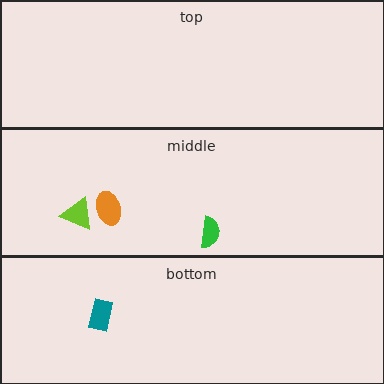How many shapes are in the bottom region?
1.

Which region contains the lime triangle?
The middle region.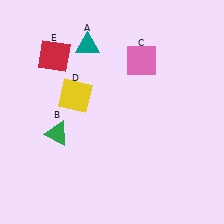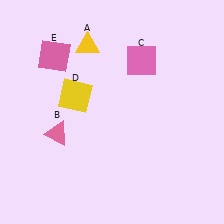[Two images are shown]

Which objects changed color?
A changed from teal to yellow. B changed from green to pink. E changed from red to pink.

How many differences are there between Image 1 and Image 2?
There are 3 differences between the two images.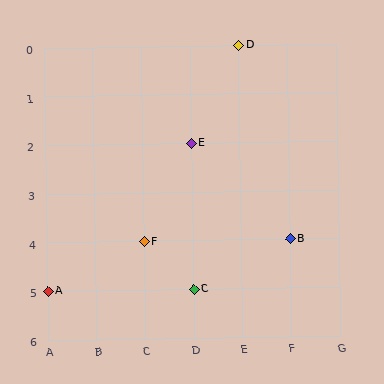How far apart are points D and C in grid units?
Points D and C are 1 column and 5 rows apart (about 5.1 grid units diagonally).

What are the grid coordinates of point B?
Point B is at grid coordinates (F, 4).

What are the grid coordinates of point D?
Point D is at grid coordinates (E, 0).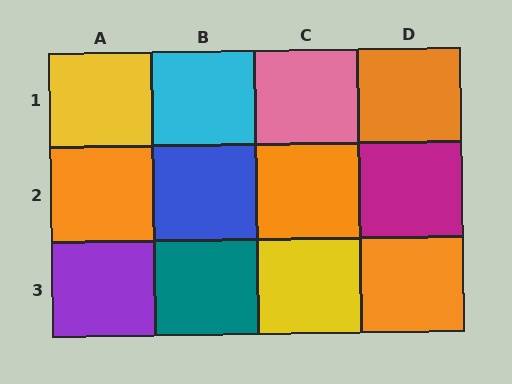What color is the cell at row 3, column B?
Teal.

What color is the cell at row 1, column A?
Yellow.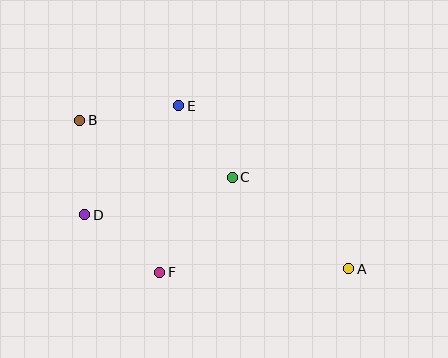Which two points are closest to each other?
Points C and E are closest to each other.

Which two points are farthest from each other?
Points A and B are farthest from each other.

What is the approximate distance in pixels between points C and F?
The distance between C and F is approximately 120 pixels.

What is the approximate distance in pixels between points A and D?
The distance between A and D is approximately 270 pixels.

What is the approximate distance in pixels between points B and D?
The distance between B and D is approximately 95 pixels.